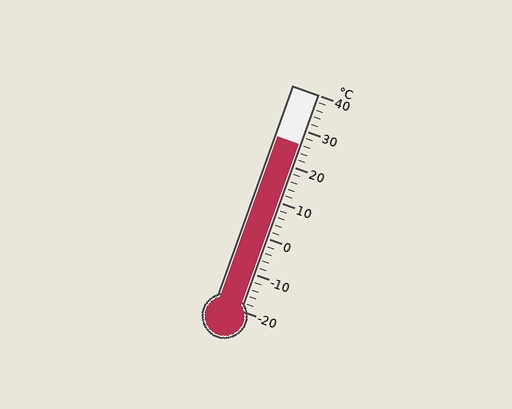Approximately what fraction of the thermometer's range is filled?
The thermometer is filled to approximately 75% of its range.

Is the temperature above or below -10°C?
The temperature is above -10°C.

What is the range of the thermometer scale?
The thermometer scale ranges from -20°C to 40°C.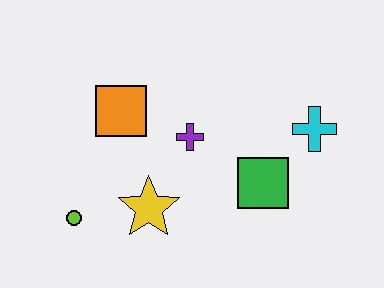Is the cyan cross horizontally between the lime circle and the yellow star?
No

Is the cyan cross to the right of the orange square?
Yes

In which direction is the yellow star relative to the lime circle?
The yellow star is to the right of the lime circle.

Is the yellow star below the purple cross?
Yes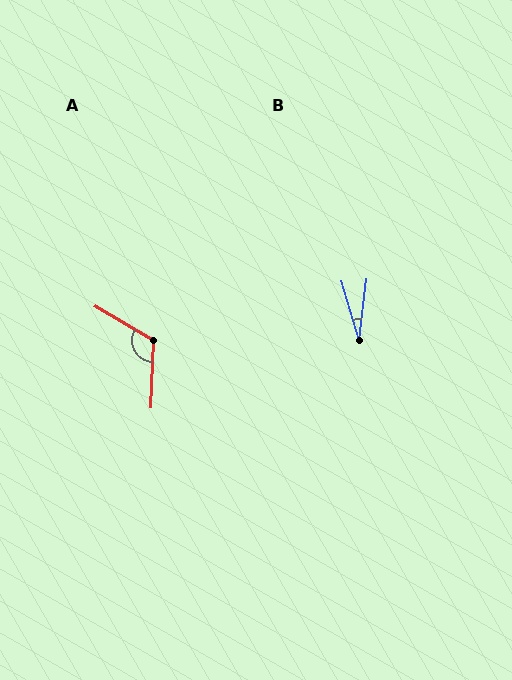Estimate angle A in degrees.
Approximately 119 degrees.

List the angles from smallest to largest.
B (23°), A (119°).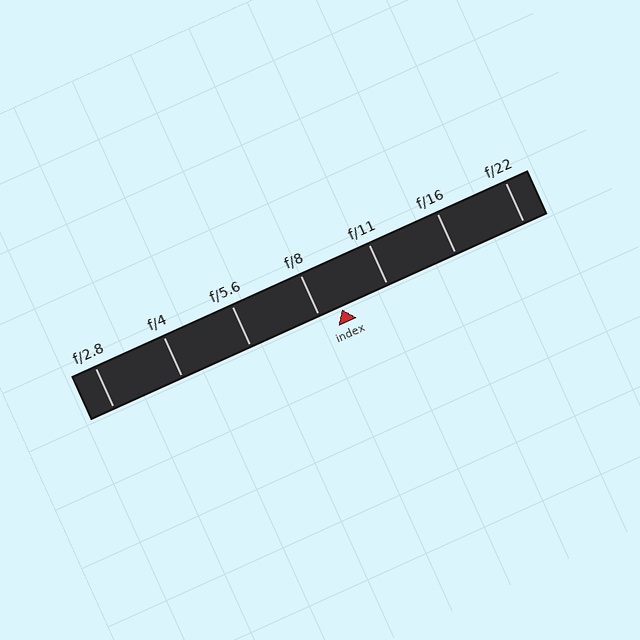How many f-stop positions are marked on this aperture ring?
There are 7 f-stop positions marked.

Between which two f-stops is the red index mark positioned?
The index mark is between f/8 and f/11.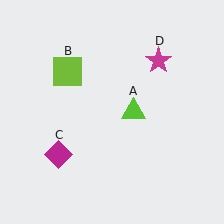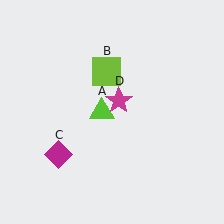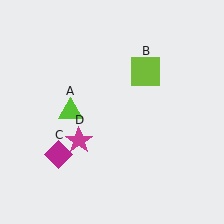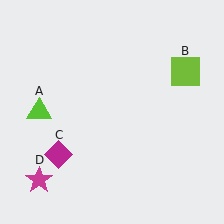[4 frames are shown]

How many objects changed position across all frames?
3 objects changed position: lime triangle (object A), lime square (object B), magenta star (object D).